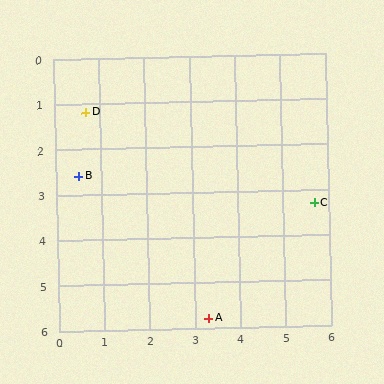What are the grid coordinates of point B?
Point B is at approximately (0.5, 2.6).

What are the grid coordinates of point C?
Point C is at approximately (5.7, 3.3).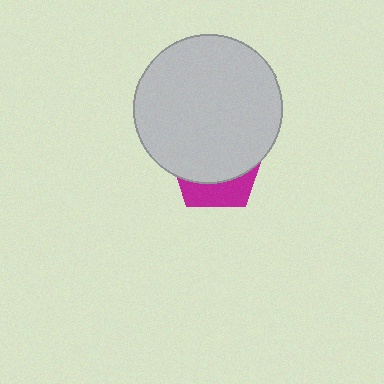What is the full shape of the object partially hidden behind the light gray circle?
The partially hidden object is a magenta pentagon.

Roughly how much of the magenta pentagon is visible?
A small part of it is visible (roughly 31%).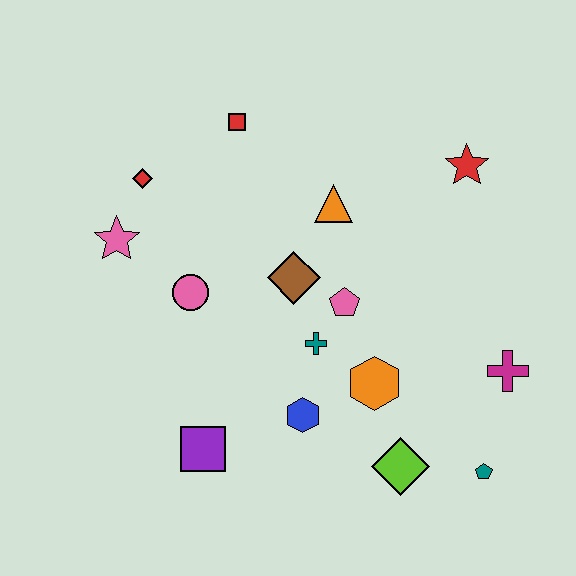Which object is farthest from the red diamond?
The teal pentagon is farthest from the red diamond.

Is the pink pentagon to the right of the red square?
Yes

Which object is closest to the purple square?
The blue hexagon is closest to the purple square.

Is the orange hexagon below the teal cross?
Yes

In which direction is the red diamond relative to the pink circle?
The red diamond is above the pink circle.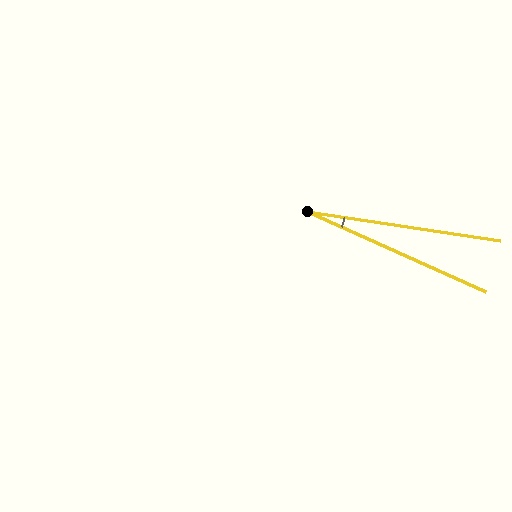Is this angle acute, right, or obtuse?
It is acute.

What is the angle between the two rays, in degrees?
Approximately 16 degrees.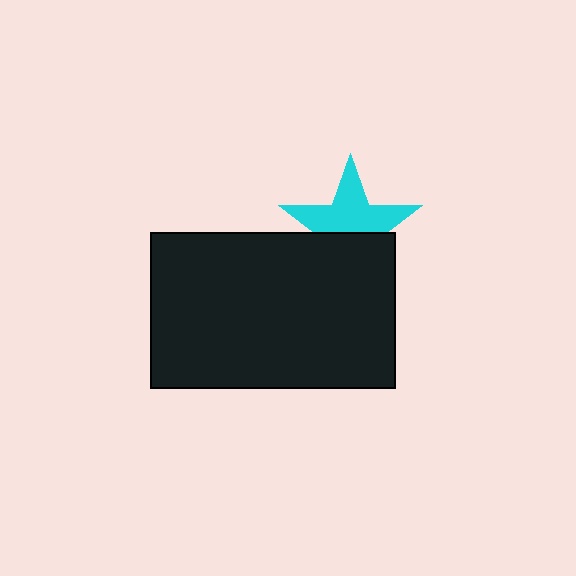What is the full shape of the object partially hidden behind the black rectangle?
The partially hidden object is a cyan star.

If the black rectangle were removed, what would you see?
You would see the complete cyan star.